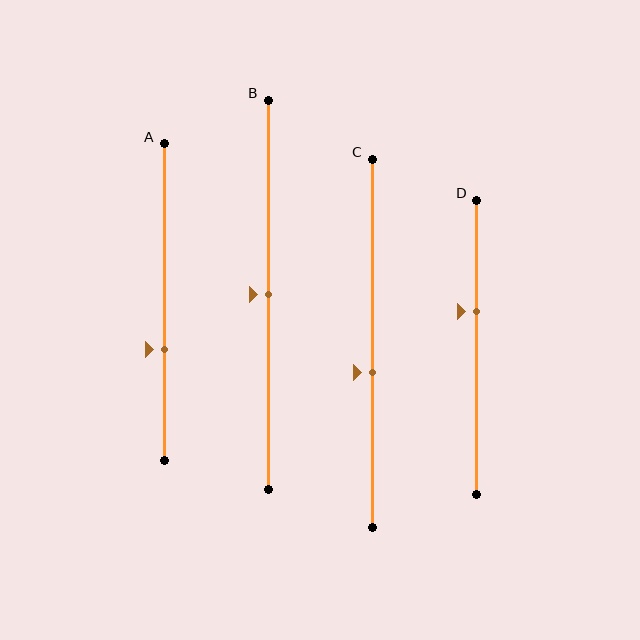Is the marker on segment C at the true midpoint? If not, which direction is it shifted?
No, the marker on segment C is shifted downward by about 8% of the segment length.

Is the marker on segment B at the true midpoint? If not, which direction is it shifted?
Yes, the marker on segment B is at the true midpoint.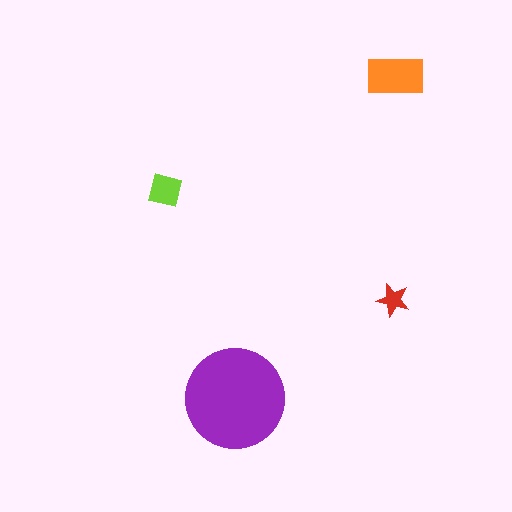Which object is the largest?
The purple circle.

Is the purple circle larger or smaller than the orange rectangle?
Larger.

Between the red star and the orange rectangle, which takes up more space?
The orange rectangle.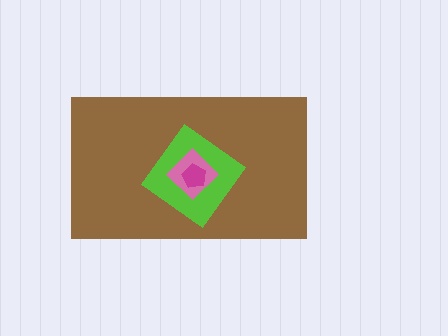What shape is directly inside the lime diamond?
The pink diamond.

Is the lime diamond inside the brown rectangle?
Yes.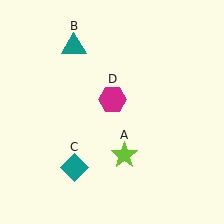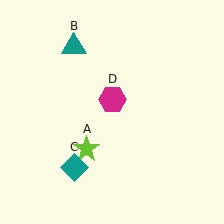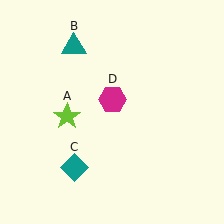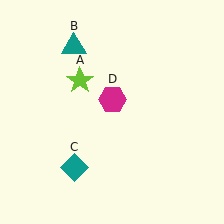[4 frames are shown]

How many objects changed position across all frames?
1 object changed position: lime star (object A).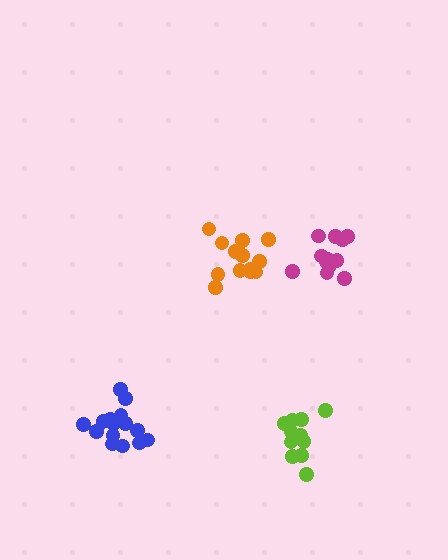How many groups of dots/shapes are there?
There are 4 groups.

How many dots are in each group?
Group 1: 12 dots, Group 2: 15 dots, Group 3: 13 dots, Group 4: 13 dots (53 total).